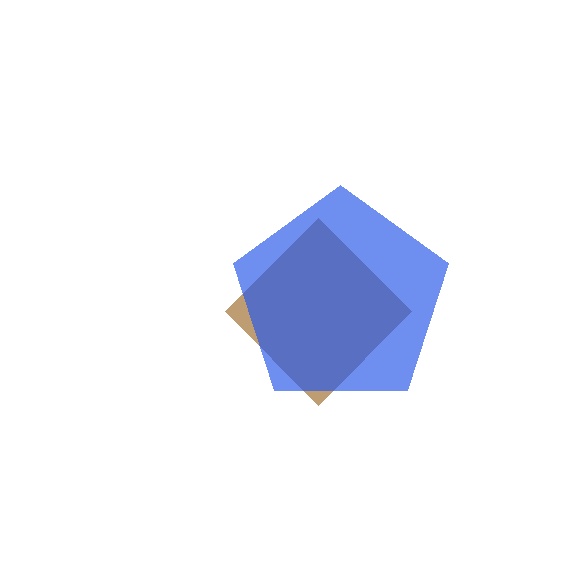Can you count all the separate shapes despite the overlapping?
Yes, there are 2 separate shapes.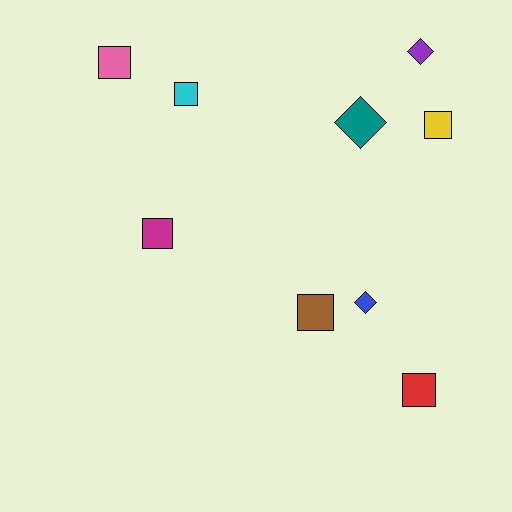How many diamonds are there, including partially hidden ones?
There are 3 diamonds.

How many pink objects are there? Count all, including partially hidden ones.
There is 1 pink object.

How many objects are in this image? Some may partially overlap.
There are 9 objects.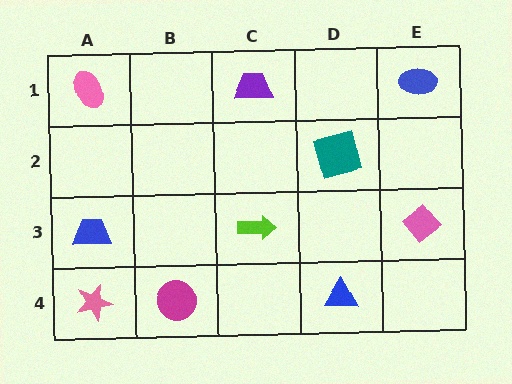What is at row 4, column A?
A pink star.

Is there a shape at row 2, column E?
No, that cell is empty.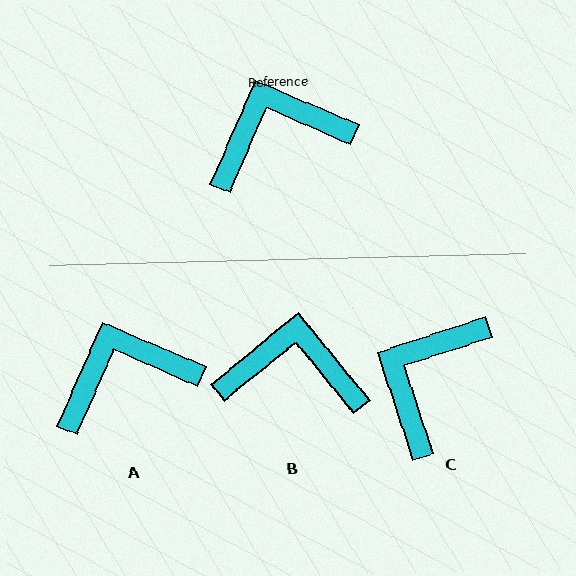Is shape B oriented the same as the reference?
No, it is off by about 27 degrees.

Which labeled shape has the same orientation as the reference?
A.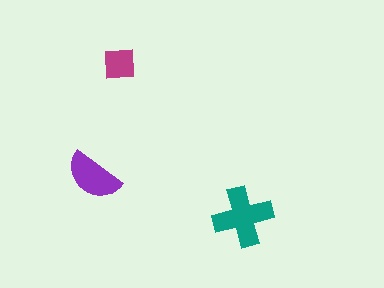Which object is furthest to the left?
The purple semicircle is leftmost.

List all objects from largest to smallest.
The teal cross, the purple semicircle, the magenta square.